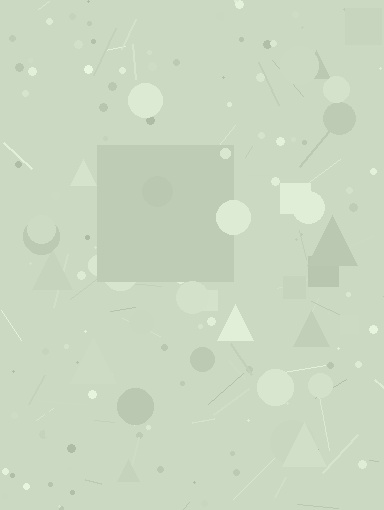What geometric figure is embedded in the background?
A square is embedded in the background.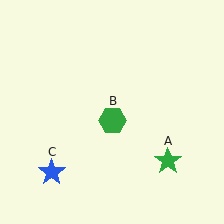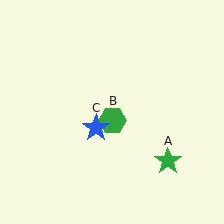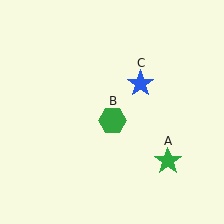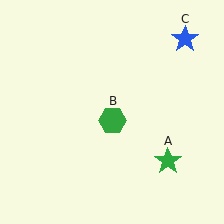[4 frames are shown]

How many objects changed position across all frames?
1 object changed position: blue star (object C).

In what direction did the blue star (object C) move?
The blue star (object C) moved up and to the right.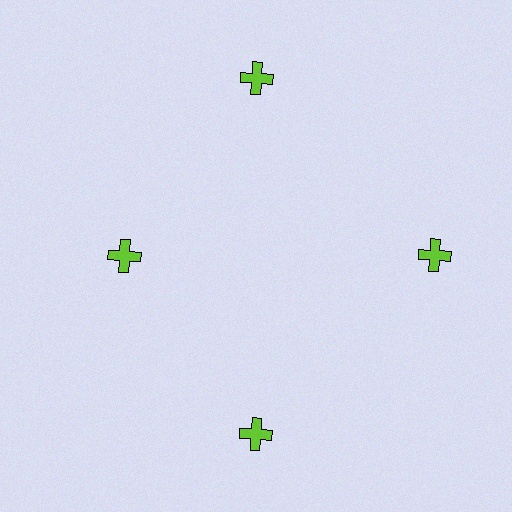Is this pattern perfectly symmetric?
No. The 4 lime crosses are arranged in a ring, but one element near the 9 o'clock position is pulled inward toward the center, breaking the 4-fold rotational symmetry.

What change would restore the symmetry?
The symmetry would be restored by moving it outward, back onto the ring so that all 4 crosses sit at equal angles and equal distance from the center.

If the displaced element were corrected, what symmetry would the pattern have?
It would have 4-fold rotational symmetry — the pattern would map onto itself every 90 degrees.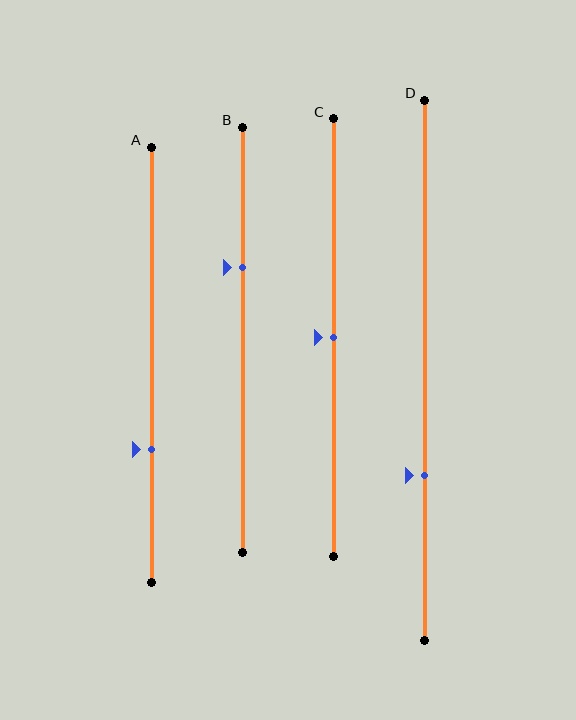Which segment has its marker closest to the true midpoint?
Segment C has its marker closest to the true midpoint.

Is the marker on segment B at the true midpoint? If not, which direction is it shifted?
No, the marker on segment B is shifted upward by about 17% of the segment length.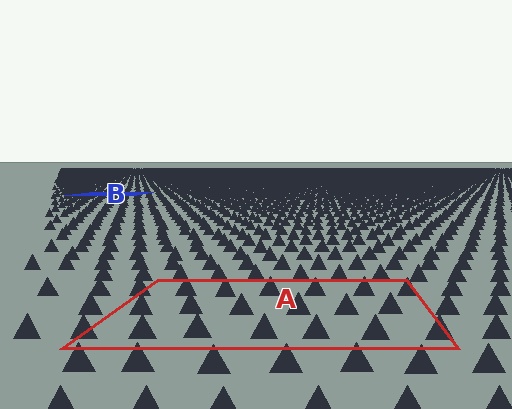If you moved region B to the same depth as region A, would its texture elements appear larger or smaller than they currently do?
They would appear larger. At a closer depth, the same texture elements are projected at a bigger on-screen size.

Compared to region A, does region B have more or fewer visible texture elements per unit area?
Region B has more texture elements per unit area — they are packed more densely because it is farther away.